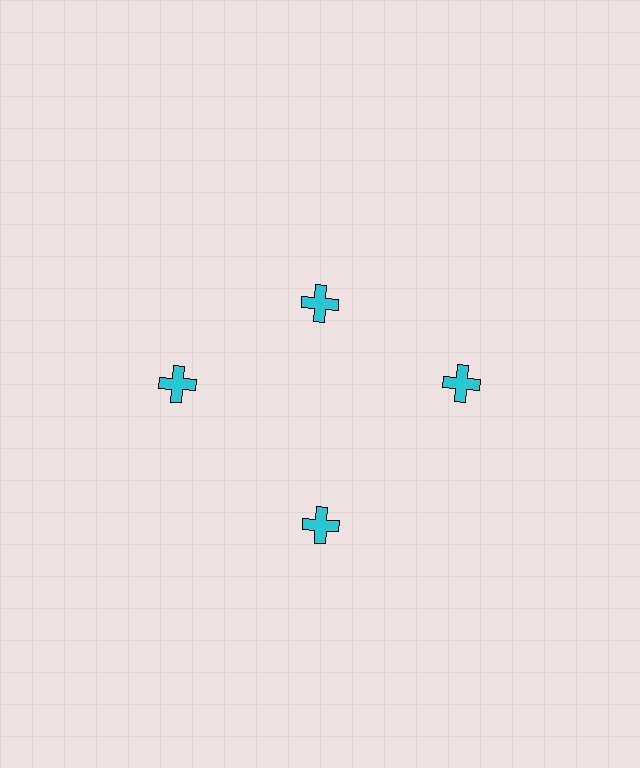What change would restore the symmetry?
The symmetry would be restored by moving it outward, back onto the ring so that all 4 crosses sit at equal angles and equal distance from the center.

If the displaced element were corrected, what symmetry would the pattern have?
It would have 4-fold rotational symmetry — the pattern would map onto itself every 90 degrees.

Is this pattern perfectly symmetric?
No. The 4 cyan crosses are arranged in a ring, but one element near the 12 o'clock position is pulled inward toward the center, breaking the 4-fold rotational symmetry.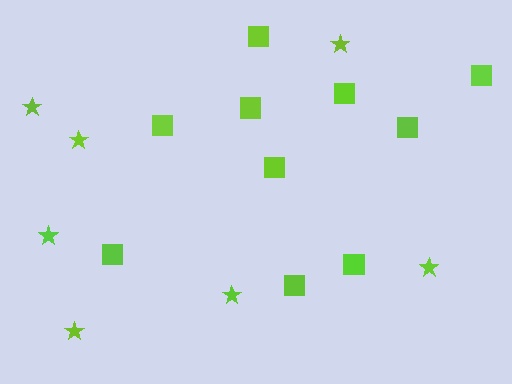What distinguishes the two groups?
There are 2 groups: one group of stars (7) and one group of squares (10).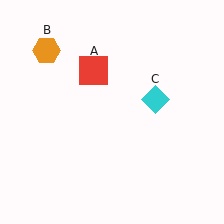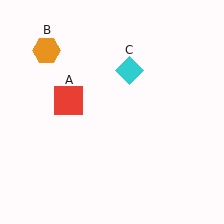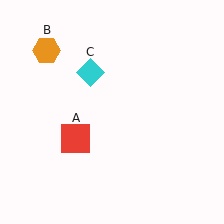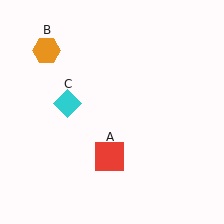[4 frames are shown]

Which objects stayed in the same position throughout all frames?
Orange hexagon (object B) remained stationary.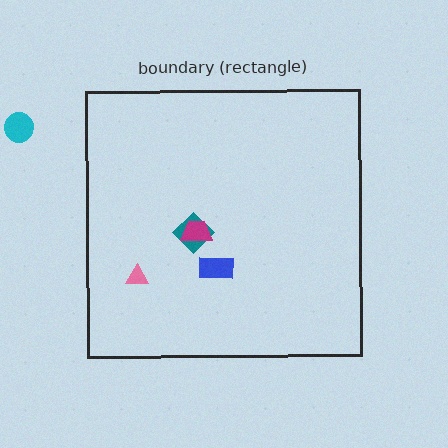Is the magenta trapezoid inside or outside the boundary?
Inside.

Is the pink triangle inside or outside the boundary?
Inside.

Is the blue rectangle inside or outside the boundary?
Inside.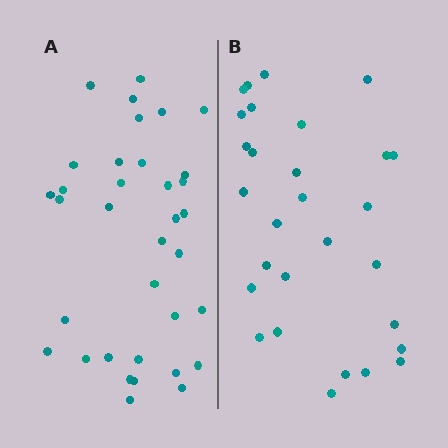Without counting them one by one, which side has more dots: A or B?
Region A (the left region) has more dots.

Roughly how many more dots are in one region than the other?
Region A has about 6 more dots than region B.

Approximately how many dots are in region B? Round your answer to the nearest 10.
About 30 dots. (The exact count is 29, which rounds to 30.)